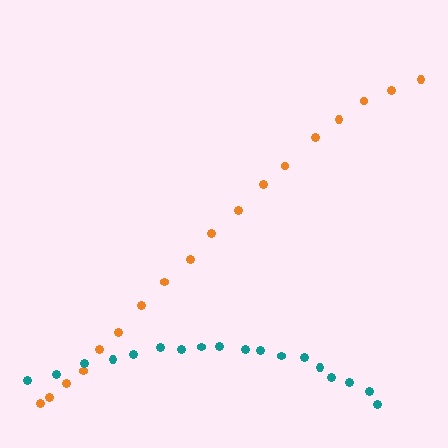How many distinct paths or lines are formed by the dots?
There are 2 distinct paths.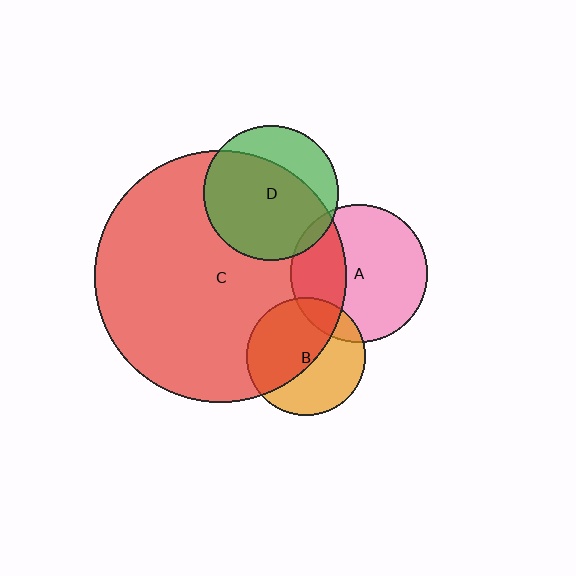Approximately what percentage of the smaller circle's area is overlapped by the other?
Approximately 55%.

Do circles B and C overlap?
Yes.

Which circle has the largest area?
Circle C (red).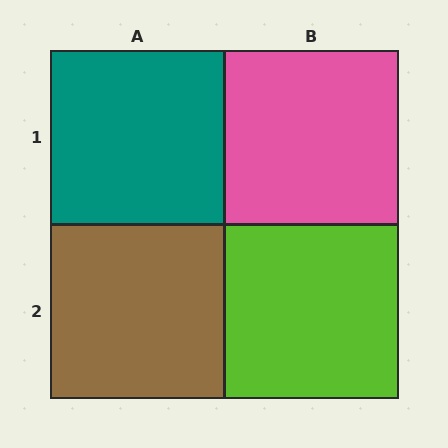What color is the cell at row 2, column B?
Lime.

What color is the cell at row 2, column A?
Brown.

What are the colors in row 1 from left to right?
Teal, pink.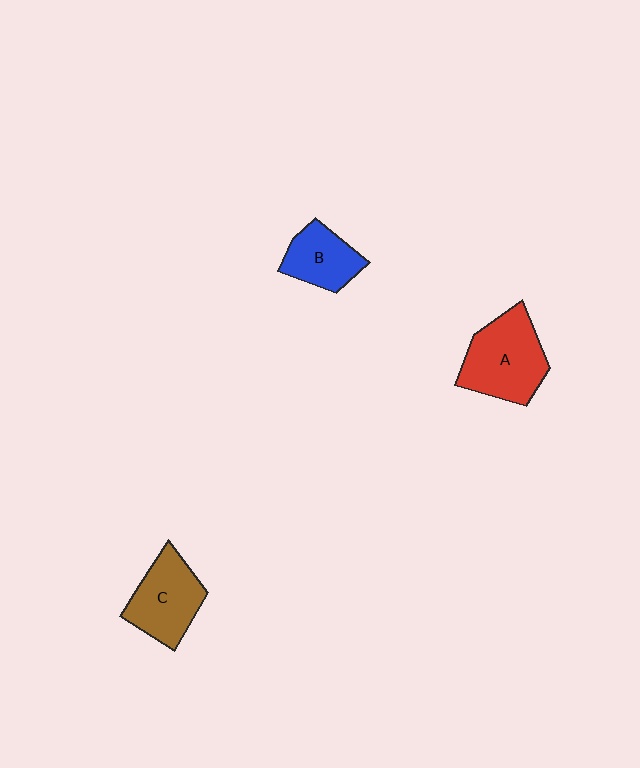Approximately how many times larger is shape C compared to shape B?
Approximately 1.3 times.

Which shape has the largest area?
Shape A (red).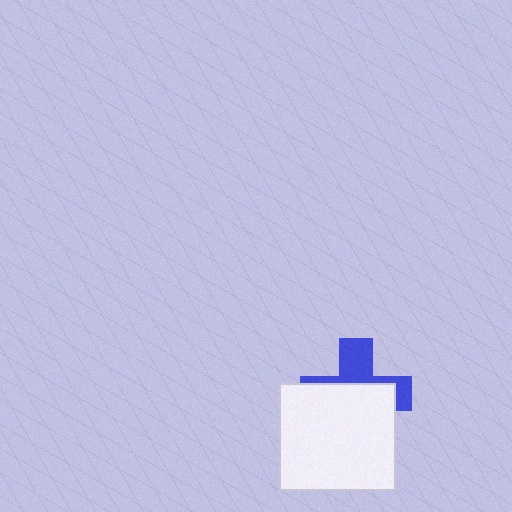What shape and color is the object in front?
The object in front is a white rectangle.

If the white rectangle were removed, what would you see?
You would see the complete blue cross.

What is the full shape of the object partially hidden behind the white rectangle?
The partially hidden object is a blue cross.